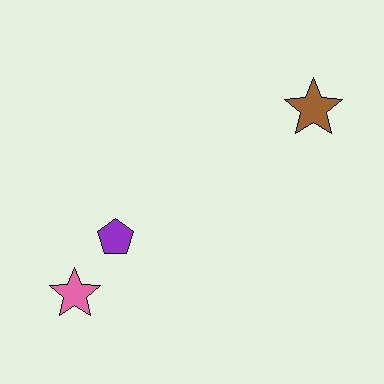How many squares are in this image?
There are no squares.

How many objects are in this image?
There are 3 objects.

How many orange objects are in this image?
There are no orange objects.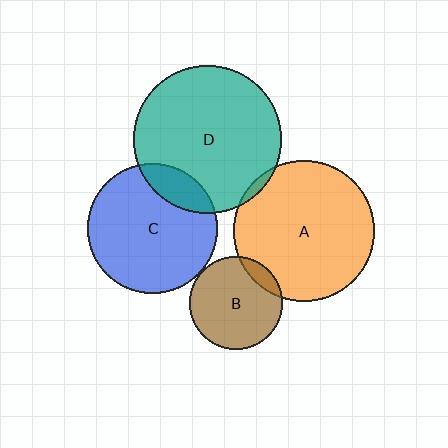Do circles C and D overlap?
Yes.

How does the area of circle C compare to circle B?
Approximately 1.9 times.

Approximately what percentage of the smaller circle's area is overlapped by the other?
Approximately 15%.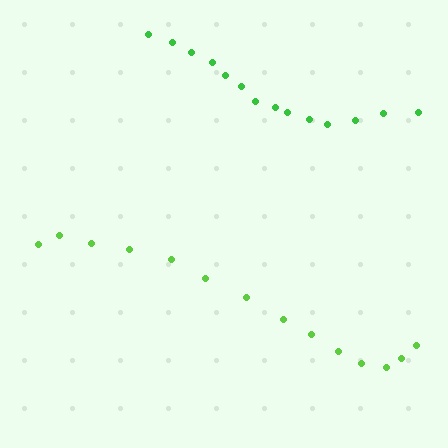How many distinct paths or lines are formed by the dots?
There are 2 distinct paths.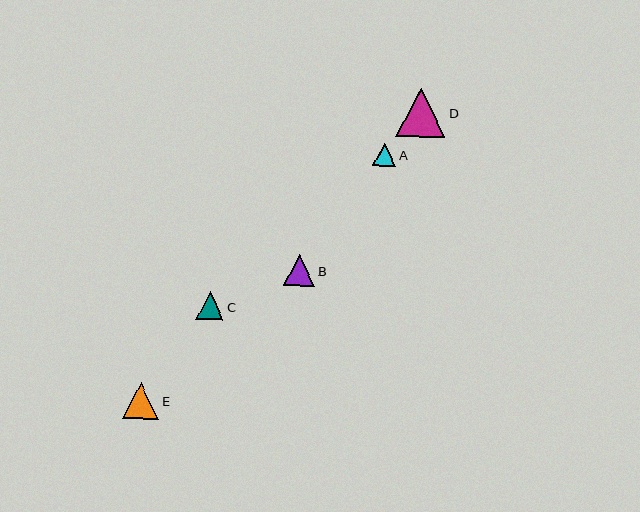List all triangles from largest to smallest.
From largest to smallest: D, E, B, C, A.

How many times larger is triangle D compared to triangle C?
Triangle D is approximately 1.8 times the size of triangle C.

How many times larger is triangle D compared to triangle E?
Triangle D is approximately 1.4 times the size of triangle E.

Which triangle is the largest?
Triangle D is the largest with a size of approximately 49 pixels.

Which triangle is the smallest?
Triangle A is the smallest with a size of approximately 23 pixels.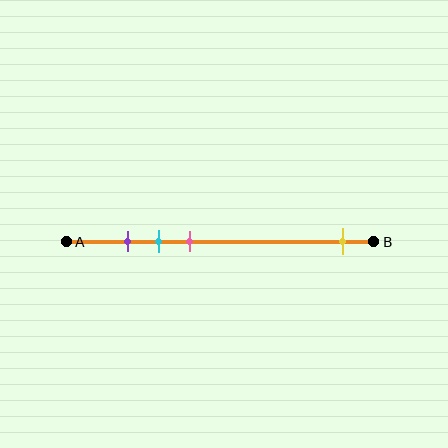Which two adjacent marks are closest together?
The purple and cyan marks are the closest adjacent pair.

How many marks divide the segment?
There are 4 marks dividing the segment.